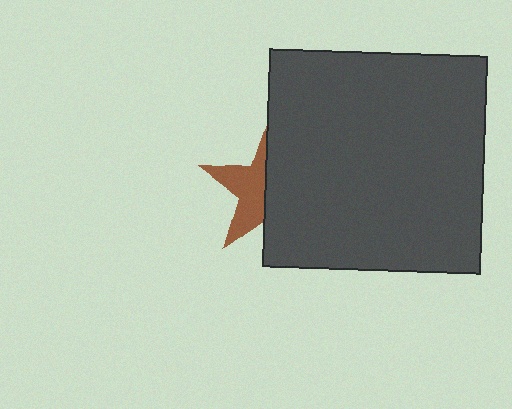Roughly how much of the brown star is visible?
A small part of it is visible (roughly 43%).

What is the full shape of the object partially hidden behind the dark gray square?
The partially hidden object is a brown star.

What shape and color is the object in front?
The object in front is a dark gray square.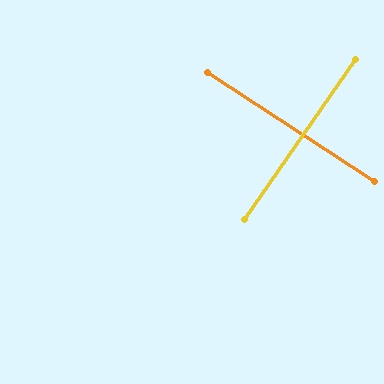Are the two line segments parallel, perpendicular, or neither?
Perpendicular — they meet at approximately 88°.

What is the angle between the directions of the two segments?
Approximately 88 degrees.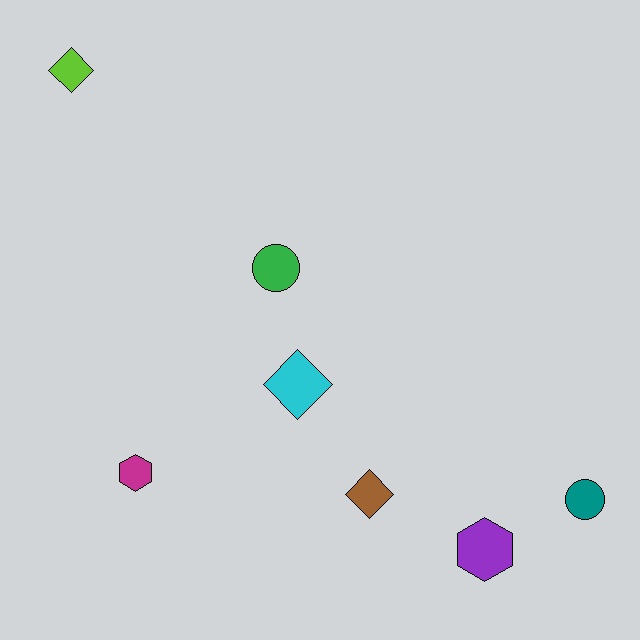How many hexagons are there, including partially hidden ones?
There are 2 hexagons.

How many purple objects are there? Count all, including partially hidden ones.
There is 1 purple object.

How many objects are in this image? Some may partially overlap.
There are 7 objects.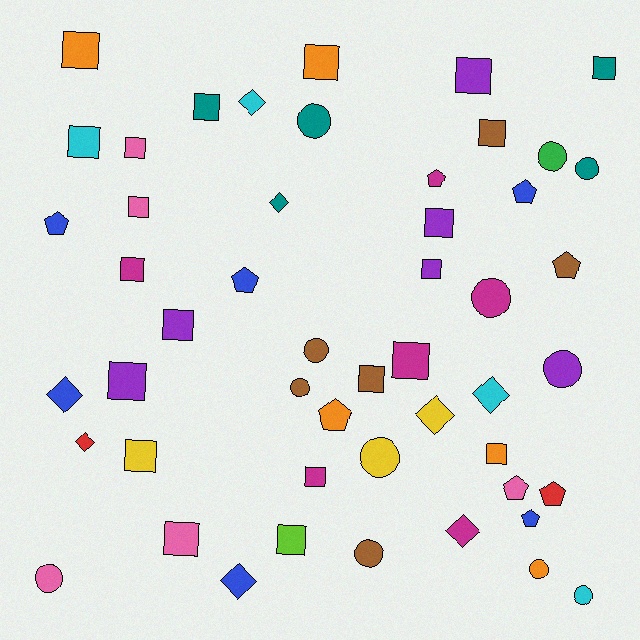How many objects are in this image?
There are 50 objects.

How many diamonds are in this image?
There are 8 diamonds.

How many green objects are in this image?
There is 1 green object.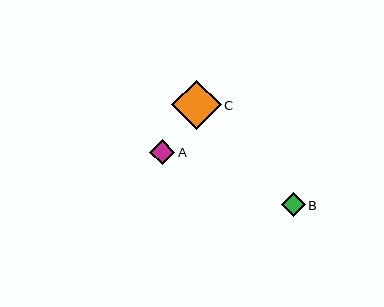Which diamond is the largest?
Diamond C is the largest with a size of approximately 49 pixels.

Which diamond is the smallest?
Diamond B is the smallest with a size of approximately 24 pixels.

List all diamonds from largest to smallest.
From largest to smallest: C, A, B.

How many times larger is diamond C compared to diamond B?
Diamond C is approximately 2.0 times the size of diamond B.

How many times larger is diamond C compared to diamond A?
Diamond C is approximately 1.9 times the size of diamond A.